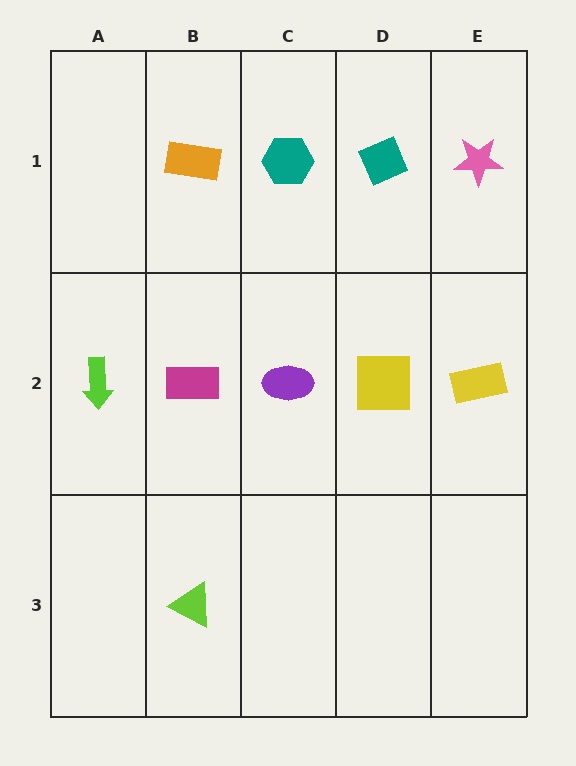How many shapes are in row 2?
5 shapes.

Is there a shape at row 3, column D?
No, that cell is empty.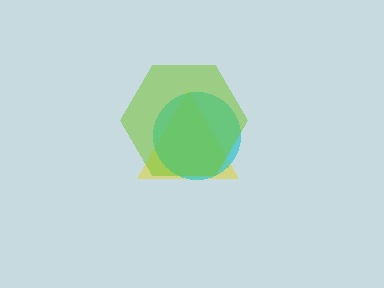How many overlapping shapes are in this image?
There are 3 overlapping shapes in the image.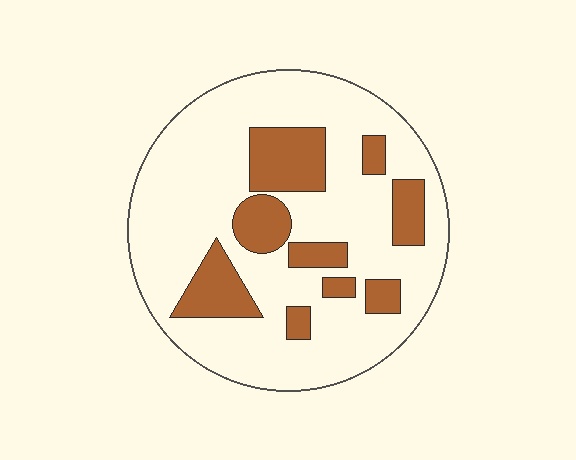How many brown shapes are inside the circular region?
9.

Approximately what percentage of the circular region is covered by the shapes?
Approximately 25%.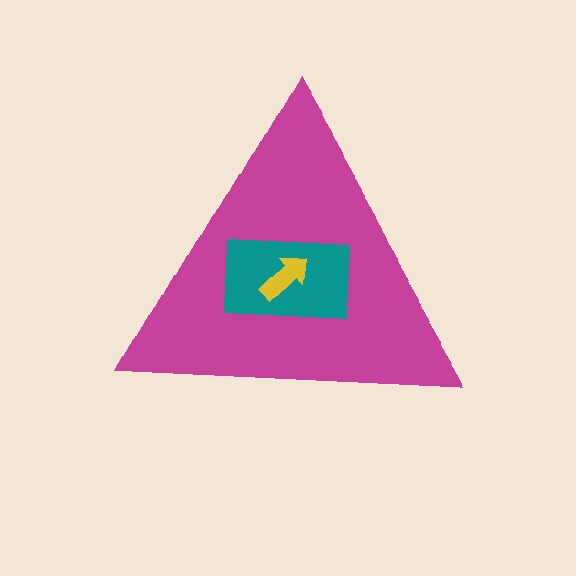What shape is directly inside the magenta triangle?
The teal rectangle.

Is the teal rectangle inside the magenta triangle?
Yes.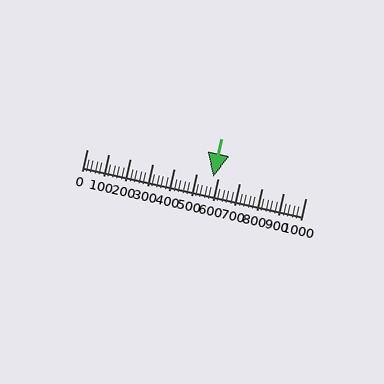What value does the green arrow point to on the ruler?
The green arrow points to approximately 580.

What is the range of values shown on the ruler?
The ruler shows values from 0 to 1000.